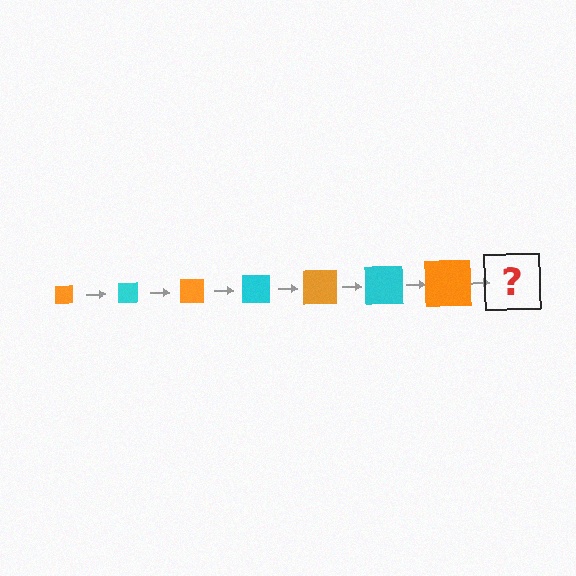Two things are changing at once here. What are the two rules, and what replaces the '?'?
The two rules are that the square grows larger each step and the color cycles through orange and cyan. The '?' should be a cyan square, larger than the previous one.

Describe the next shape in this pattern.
It should be a cyan square, larger than the previous one.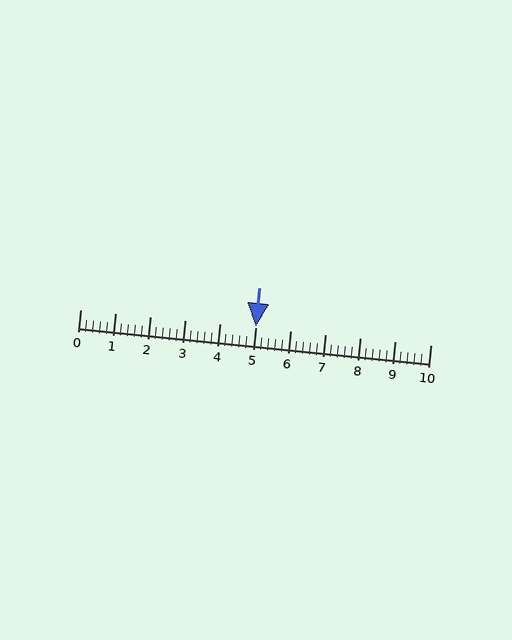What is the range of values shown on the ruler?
The ruler shows values from 0 to 10.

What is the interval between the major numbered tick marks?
The major tick marks are spaced 1 units apart.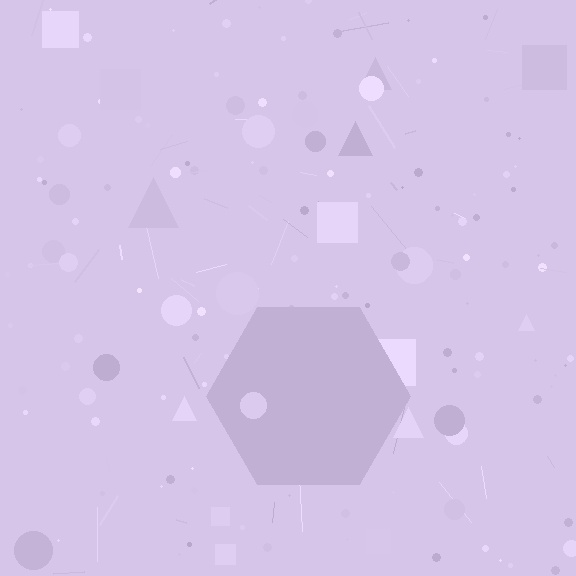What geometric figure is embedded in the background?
A hexagon is embedded in the background.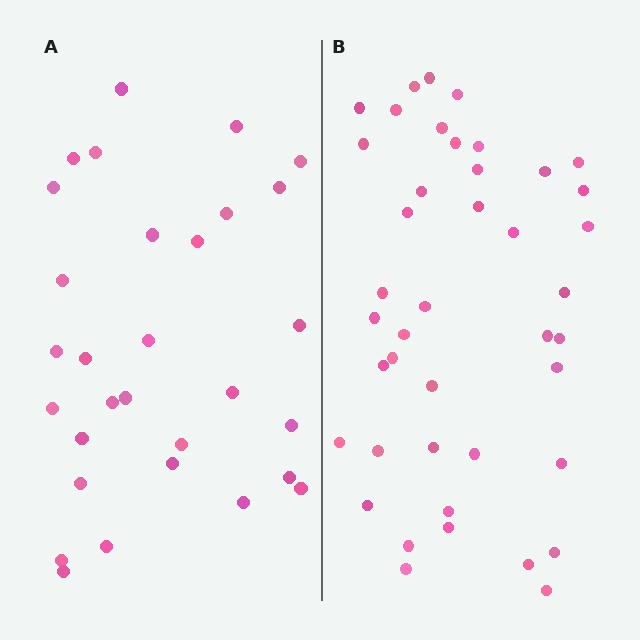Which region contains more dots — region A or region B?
Region B (the right region) has more dots.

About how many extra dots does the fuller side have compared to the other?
Region B has roughly 12 or so more dots than region A.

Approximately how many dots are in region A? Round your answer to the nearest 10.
About 30 dots.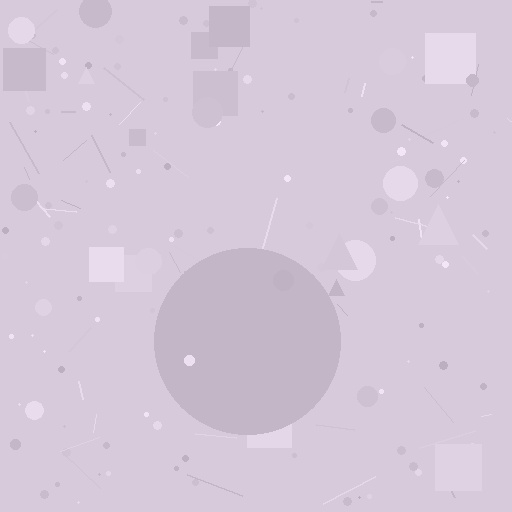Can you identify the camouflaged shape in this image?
The camouflaged shape is a circle.